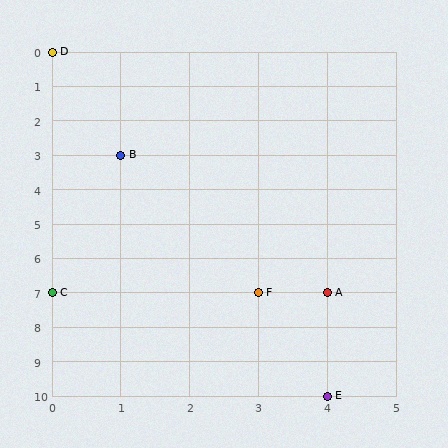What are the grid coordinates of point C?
Point C is at grid coordinates (0, 7).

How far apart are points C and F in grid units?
Points C and F are 3 columns apart.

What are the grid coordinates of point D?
Point D is at grid coordinates (0, 0).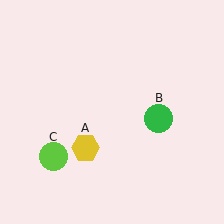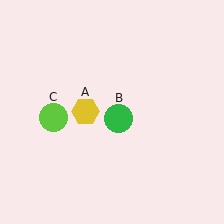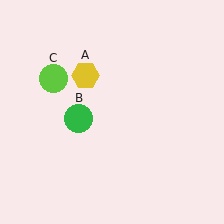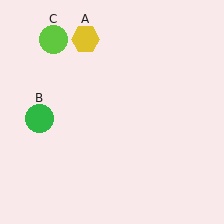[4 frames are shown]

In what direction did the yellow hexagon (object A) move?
The yellow hexagon (object A) moved up.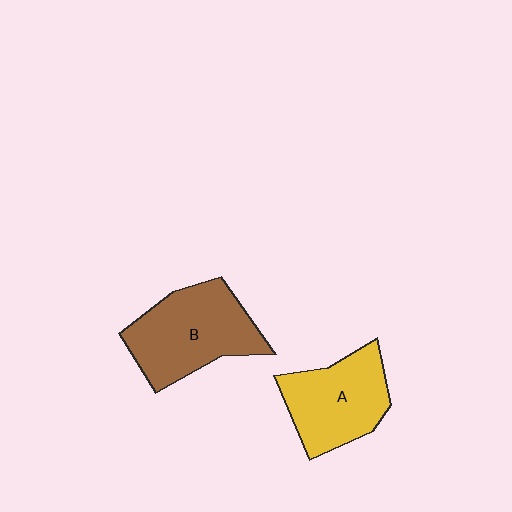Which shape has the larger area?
Shape B (brown).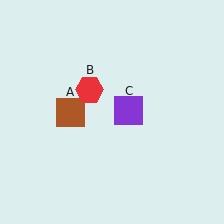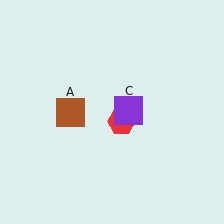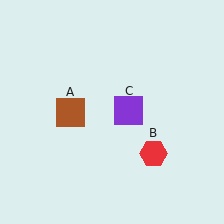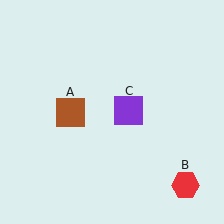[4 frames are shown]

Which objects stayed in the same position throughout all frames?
Brown square (object A) and purple square (object C) remained stationary.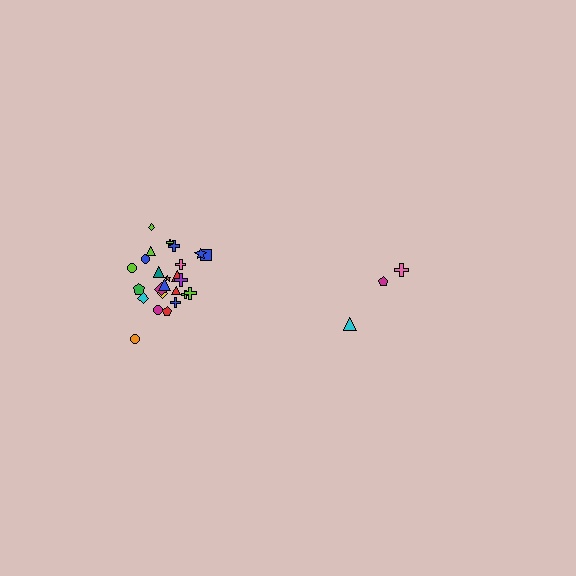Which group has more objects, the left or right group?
The left group.